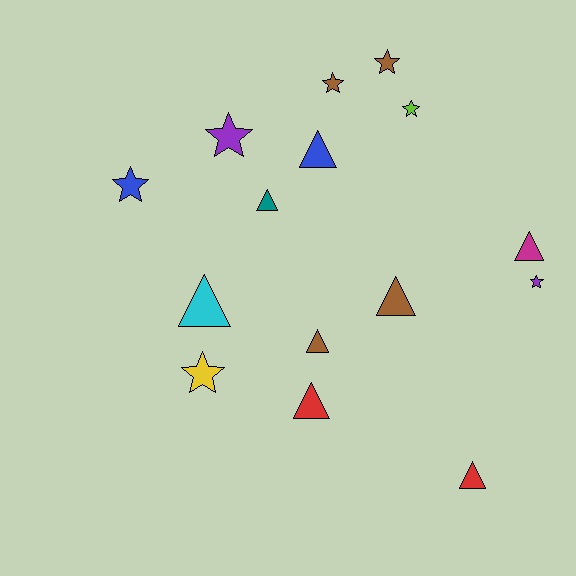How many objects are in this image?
There are 15 objects.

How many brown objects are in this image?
There are 4 brown objects.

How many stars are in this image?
There are 7 stars.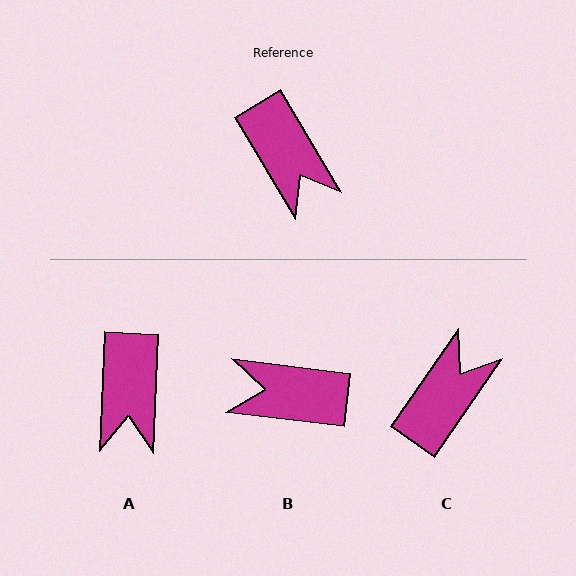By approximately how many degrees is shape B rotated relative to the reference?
Approximately 128 degrees clockwise.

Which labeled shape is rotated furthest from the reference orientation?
B, about 128 degrees away.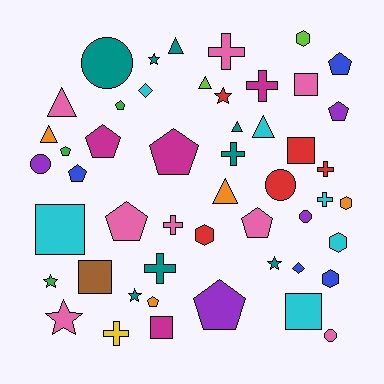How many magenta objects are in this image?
There are 4 magenta objects.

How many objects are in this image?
There are 50 objects.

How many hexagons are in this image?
There are 5 hexagons.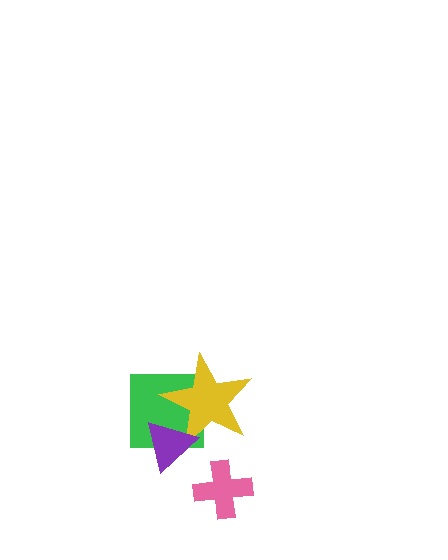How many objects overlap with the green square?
2 objects overlap with the green square.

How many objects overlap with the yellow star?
2 objects overlap with the yellow star.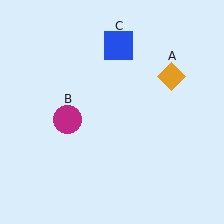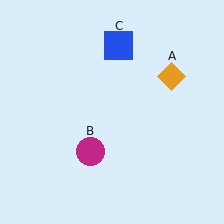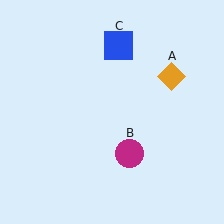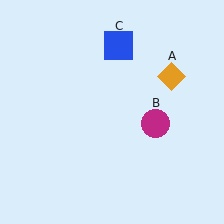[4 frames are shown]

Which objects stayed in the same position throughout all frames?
Orange diamond (object A) and blue square (object C) remained stationary.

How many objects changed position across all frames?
1 object changed position: magenta circle (object B).